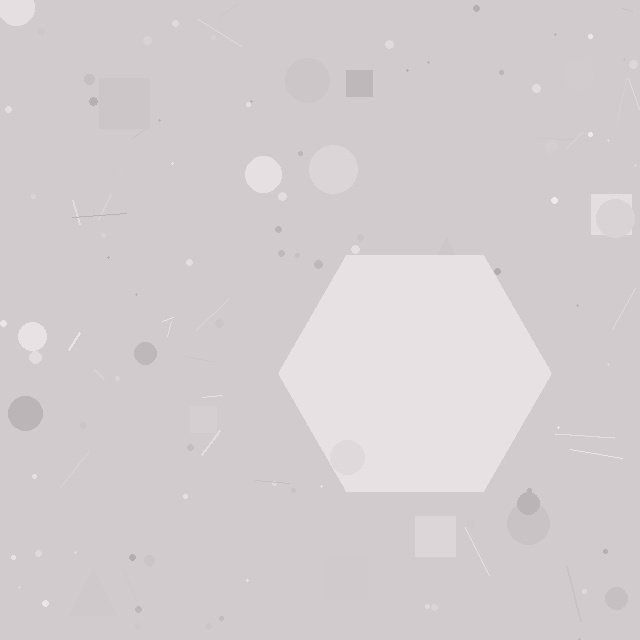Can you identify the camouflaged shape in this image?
The camouflaged shape is a hexagon.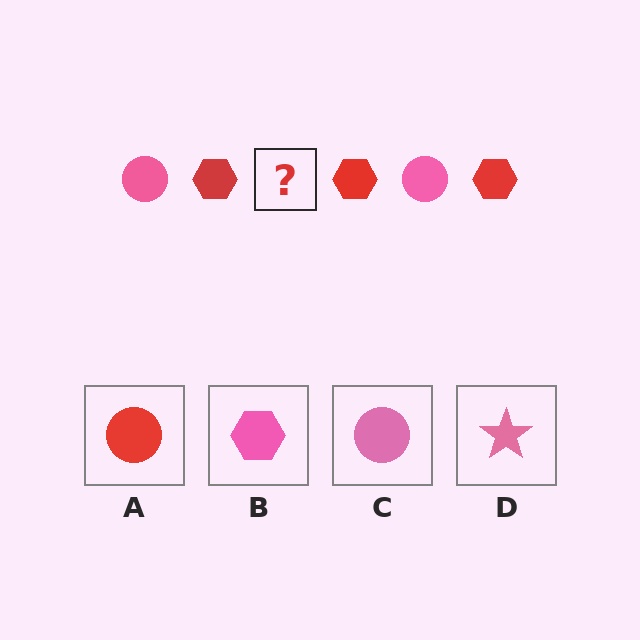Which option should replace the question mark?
Option C.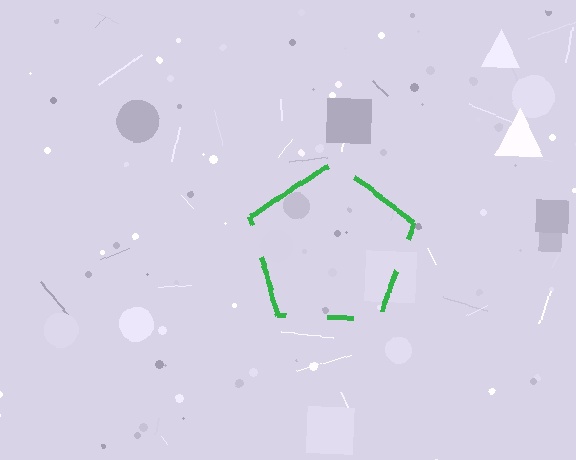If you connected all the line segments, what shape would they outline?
They would outline a pentagon.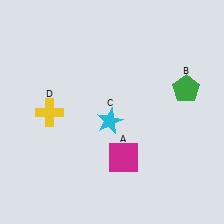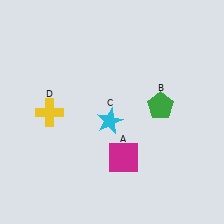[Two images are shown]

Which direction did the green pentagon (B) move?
The green pentagon (B) moved left.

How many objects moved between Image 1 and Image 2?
1 object moved between the two images.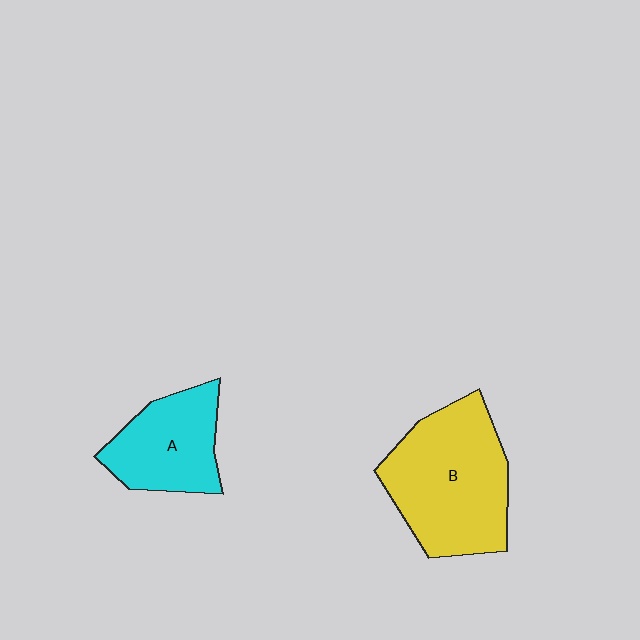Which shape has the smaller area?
Shape A (cyan).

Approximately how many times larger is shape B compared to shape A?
Approximately 1.6 times.